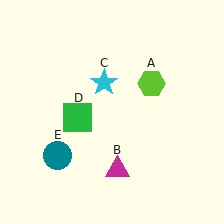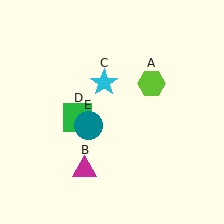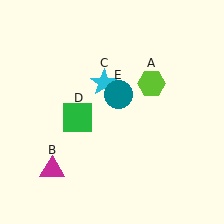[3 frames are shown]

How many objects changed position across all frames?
2 objects changed position: magenta triangle (object B), teal circle (object E).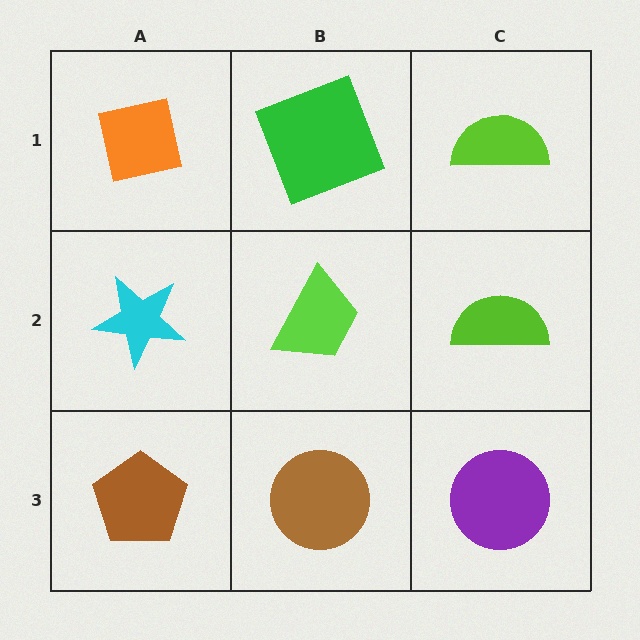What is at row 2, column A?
A cyan star.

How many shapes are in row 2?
3 shapes.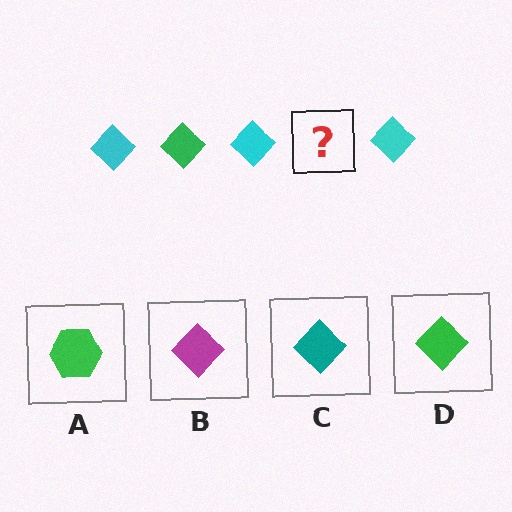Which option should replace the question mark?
Option D.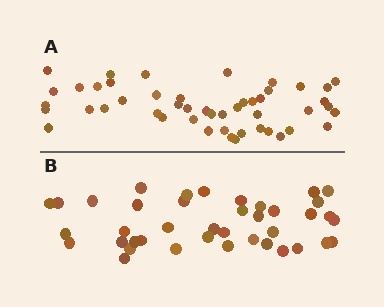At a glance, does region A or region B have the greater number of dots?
Region A (the top region) has more dots.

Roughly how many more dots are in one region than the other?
Region A has roughly 8 or so more dots than region B.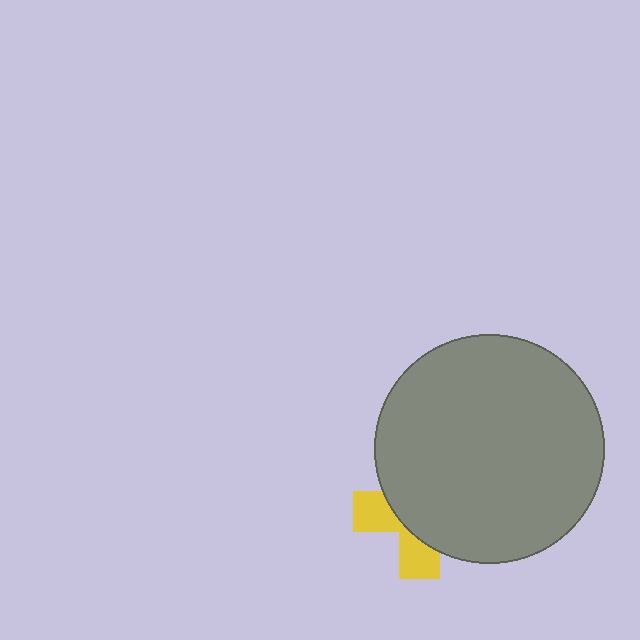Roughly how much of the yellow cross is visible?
A small part of it is visible (roughly 34%).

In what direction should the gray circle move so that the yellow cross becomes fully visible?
The gray circle should move toward the upper-right. That is the shortest direction to clear the overlap and leave the yellow cross fully visible.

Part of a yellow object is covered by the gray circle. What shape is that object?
It is a cross.